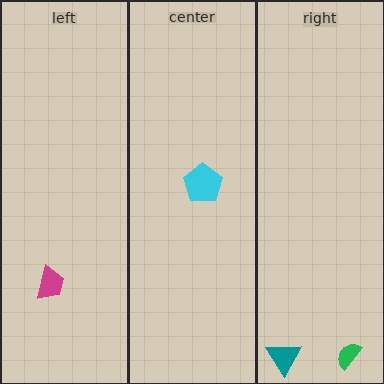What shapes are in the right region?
The teal triangle, the green semicircle.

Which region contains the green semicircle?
The right region.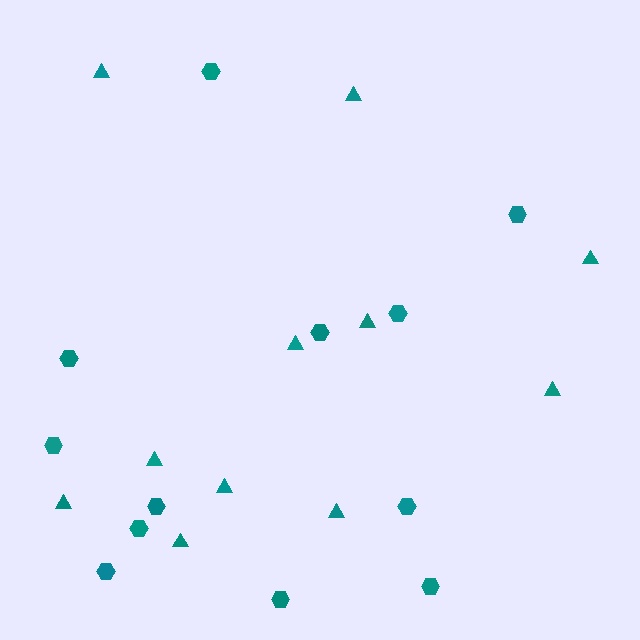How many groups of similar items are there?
There are 2 groups: one group of triangles (11) and one group of hexagons (12).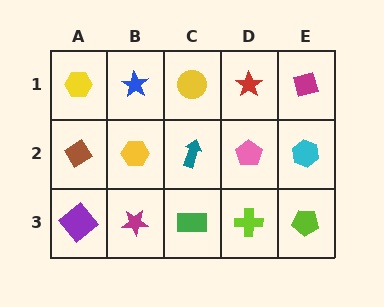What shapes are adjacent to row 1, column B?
A yellow hexagon (row 2, column B), a yellow hexagon (row 1, column A), a yellow circle (row 1, column C).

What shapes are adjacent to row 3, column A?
A brown diamond (row 2, column A), a magenta star (row 3, column B).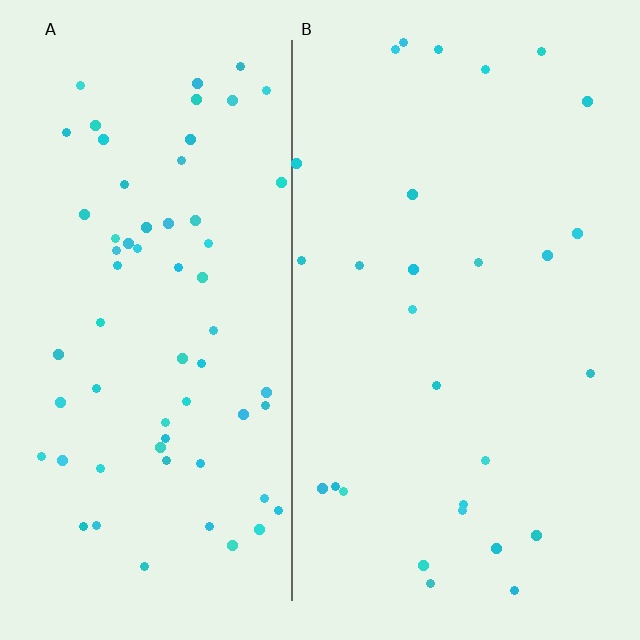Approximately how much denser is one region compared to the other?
Approximately 2.3× — region A over region B.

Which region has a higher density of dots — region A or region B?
A (the left).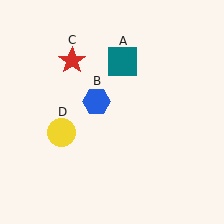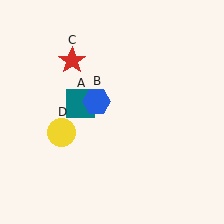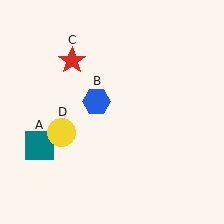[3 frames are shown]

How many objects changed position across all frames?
1 object changed position: teal square (object A).